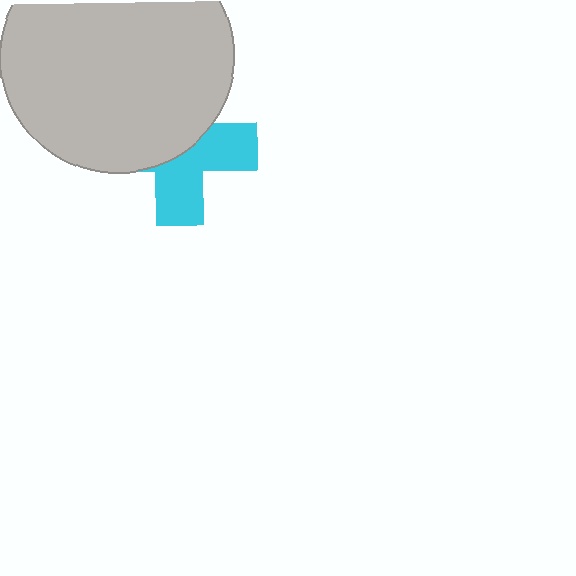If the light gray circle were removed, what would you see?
You would see the complete cyan cross.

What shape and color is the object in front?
The object in front is a light gray circle.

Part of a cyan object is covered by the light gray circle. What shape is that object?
It is a cross.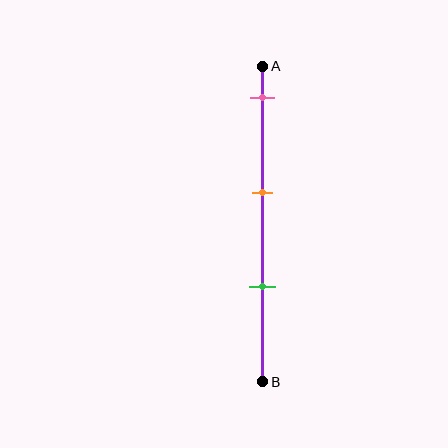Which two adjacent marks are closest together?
The orange and green marks are the closest adjacent pair.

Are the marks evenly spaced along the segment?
Yes, the marks are approximately evenly spaced.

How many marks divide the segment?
There are 3 marks dividing the segment.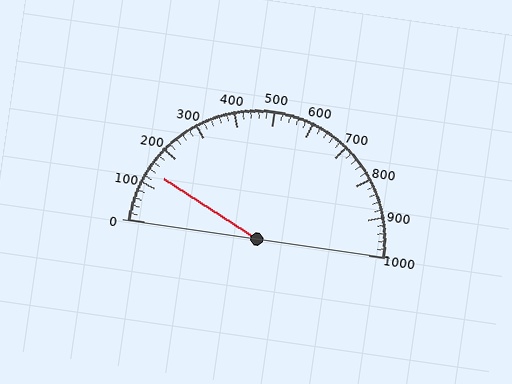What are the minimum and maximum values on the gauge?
The gauge ranges from 0 to 1000.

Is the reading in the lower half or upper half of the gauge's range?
The reading is in the lower half of the range (0 to 1000).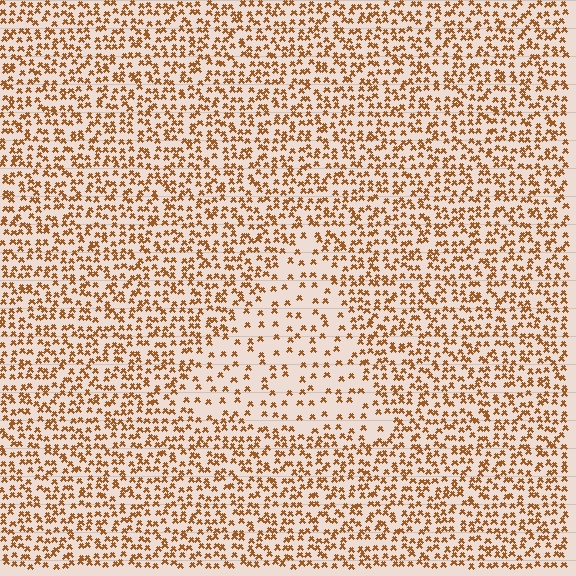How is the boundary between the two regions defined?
The boundary is defined by a change in element density (approximately 2.3x ratio). All elements are the same color, size, and shape.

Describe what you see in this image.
The image contains small brown elements arranged at two different densities. A triangle-shaped region is visible where the elements are less densely packed than the surrounding area.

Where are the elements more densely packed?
The elements are more densely packed outside the triangle boundary.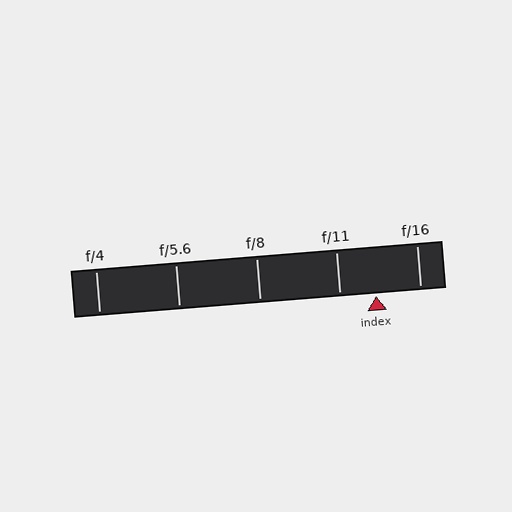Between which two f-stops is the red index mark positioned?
The index mark is between f/11 and f/16.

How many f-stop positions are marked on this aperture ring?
There are 5 f-stop positions marked.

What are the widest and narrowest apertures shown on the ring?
The widest aperture shown is f/4 and the narrowest is f/16.